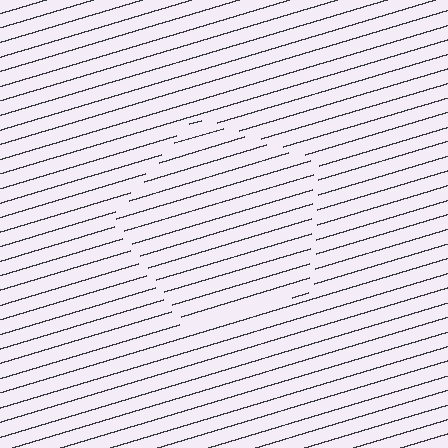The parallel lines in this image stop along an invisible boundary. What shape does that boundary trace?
An illusory pentagon. The interior of the shape contains the same grating, shifted by half a period — the contour is defined by the phase discontinuity where line-ends from the inner and outer gratings abut.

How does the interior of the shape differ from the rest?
The interior of the shape contains the same grating, shifted by half a period — the contour is defined by the phase discontinuity where line-ends from the inner and outer gratings abut.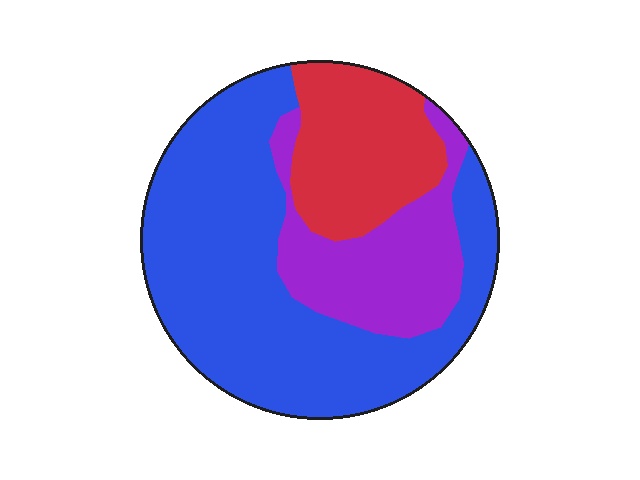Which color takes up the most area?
Blue, at roughly 55%.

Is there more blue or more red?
Blue.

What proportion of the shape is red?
Red covers around 20% of the shape.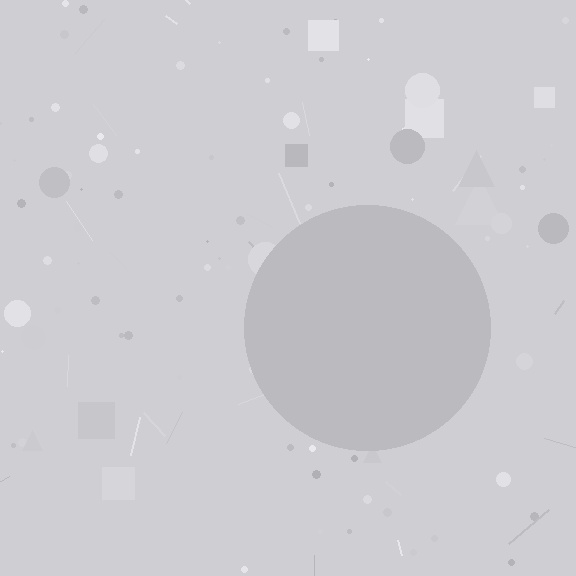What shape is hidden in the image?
A circle is hidden in the image.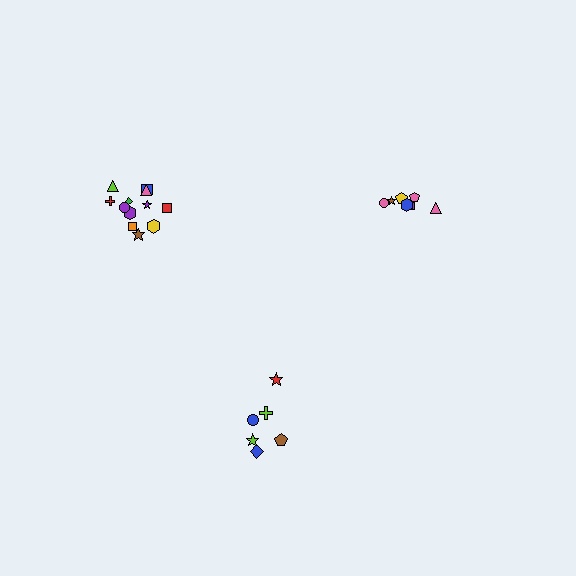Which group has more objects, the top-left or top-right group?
The top-left group.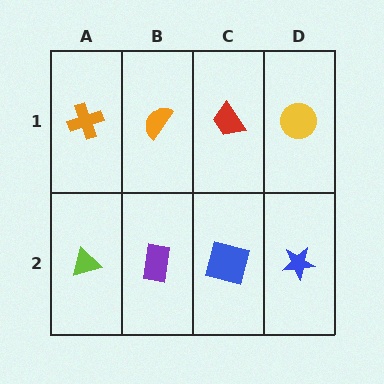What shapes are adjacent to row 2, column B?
An orange semicircle (row 1, column B), a lime triangle (row 2, column A), a blue square (row 2, column C).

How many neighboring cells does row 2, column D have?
2.